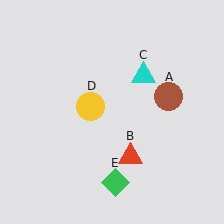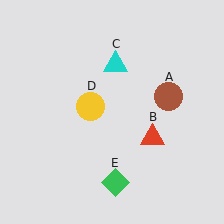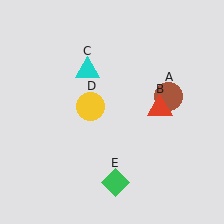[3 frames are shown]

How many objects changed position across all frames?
2 objects changed position: red triangle (object B), cyan triangle (object C).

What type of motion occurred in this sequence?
The red triangle (object B), cyan triangle (object C) rotated counterclockwise around the center of the scene.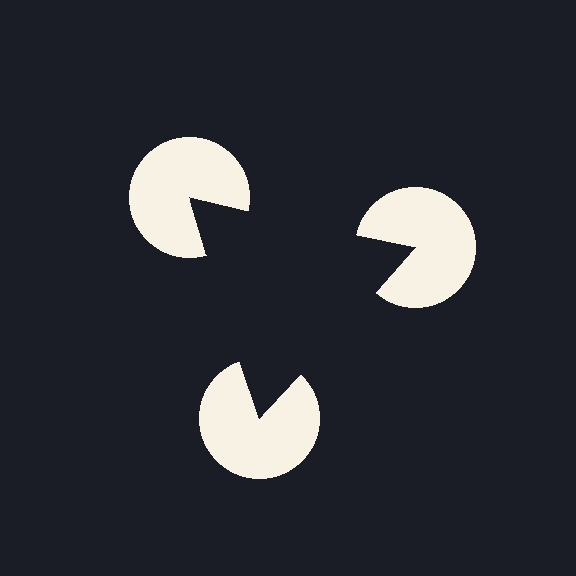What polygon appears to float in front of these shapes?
An illusory triangle — its edges are inferred from the aligned wedge cuts in the pac-man discs, not physically drawn.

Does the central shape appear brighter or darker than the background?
It typically appears slightly darker than the background, even though no actual brightness change is drawn.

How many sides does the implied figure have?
3 sides.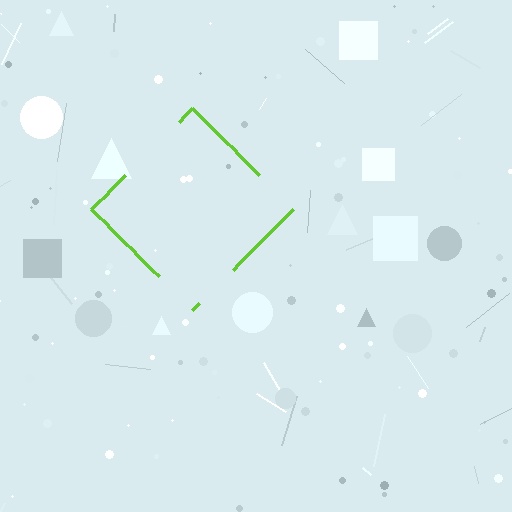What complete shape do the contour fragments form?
The contour fragments form a diamond.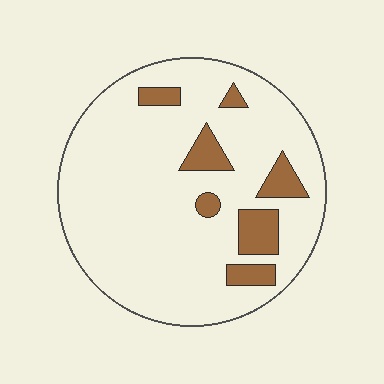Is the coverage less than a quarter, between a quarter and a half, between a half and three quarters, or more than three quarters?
Less than a quarter.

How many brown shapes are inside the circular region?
7.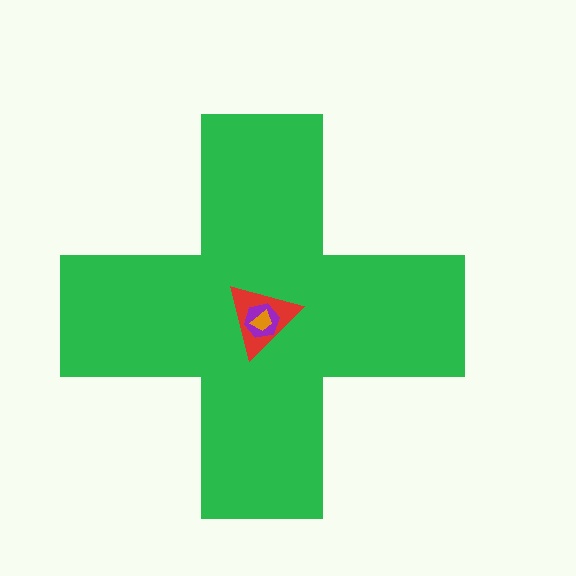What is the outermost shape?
The green cross.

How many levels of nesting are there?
4.